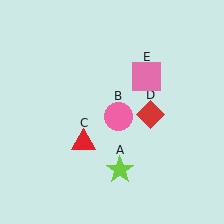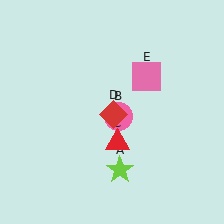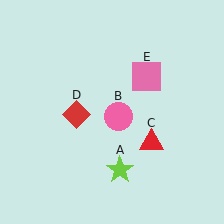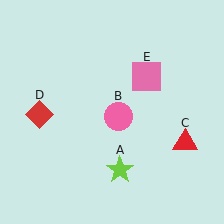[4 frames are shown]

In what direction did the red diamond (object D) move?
The red diamond (object D) moved left.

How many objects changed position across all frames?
2 objects changed position: red triangle (object C), red diamond (object D).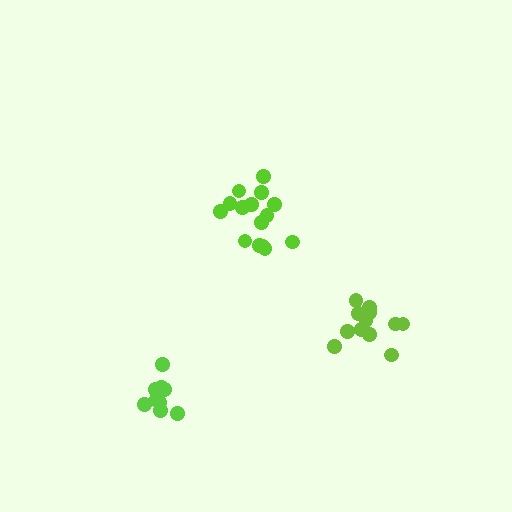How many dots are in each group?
Group 1: 15 dots, Group 2: 10 dots, Group 3: 12 dots (37 total).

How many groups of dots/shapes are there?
There are 3 groups.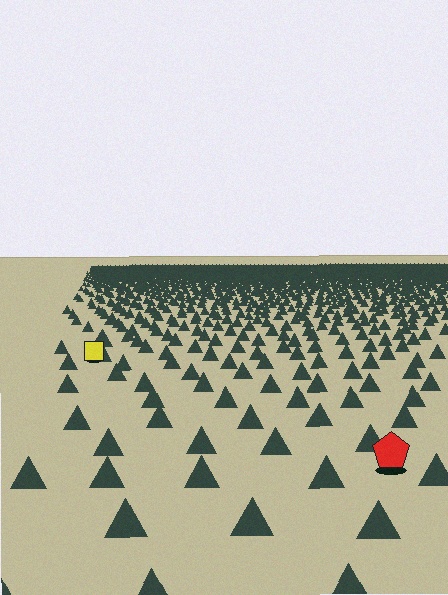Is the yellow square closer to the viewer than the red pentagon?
No. The red pentagon is closer — you can tell from the texture gradient: the ground texture is coarser near it.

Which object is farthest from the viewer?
The yellow square is farthest from the viewer. It appears smaller and the ground texture around it is denser.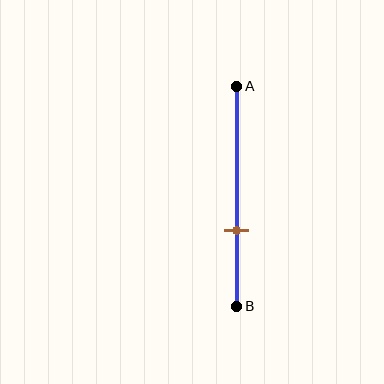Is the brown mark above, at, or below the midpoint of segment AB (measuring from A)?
The brown mark is below the midpoint of segment AB.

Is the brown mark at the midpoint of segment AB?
No, the mark is at about 65% from A, not at the 50% midpoint.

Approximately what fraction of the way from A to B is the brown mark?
The brown mark is approximately 65% of the way from A to B.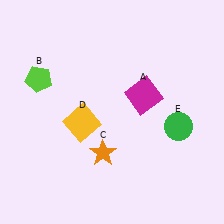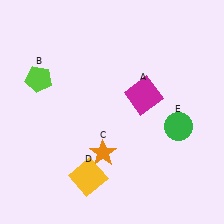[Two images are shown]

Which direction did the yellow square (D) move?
The yellow square (D) moved down.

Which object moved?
The yellow square (D) moved down.